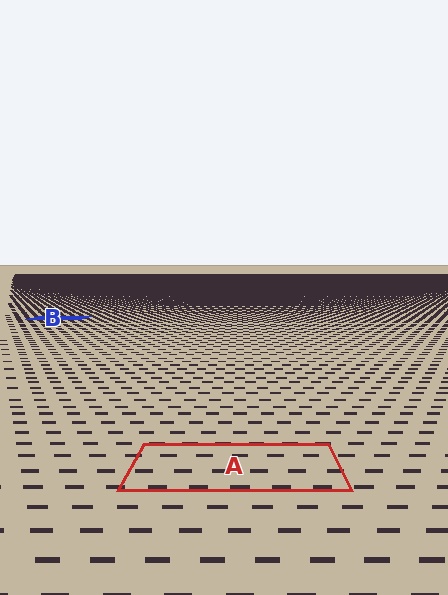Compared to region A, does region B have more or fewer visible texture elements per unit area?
Region B has more texture elements per unit area — they are packed more densely because it is farther away.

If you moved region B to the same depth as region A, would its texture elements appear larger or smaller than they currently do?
They would appear larger. At a closer depth, the same texture elements are projected at a bigger on-screen size.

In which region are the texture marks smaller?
The texture marks are smaller in region B, because it is farther away.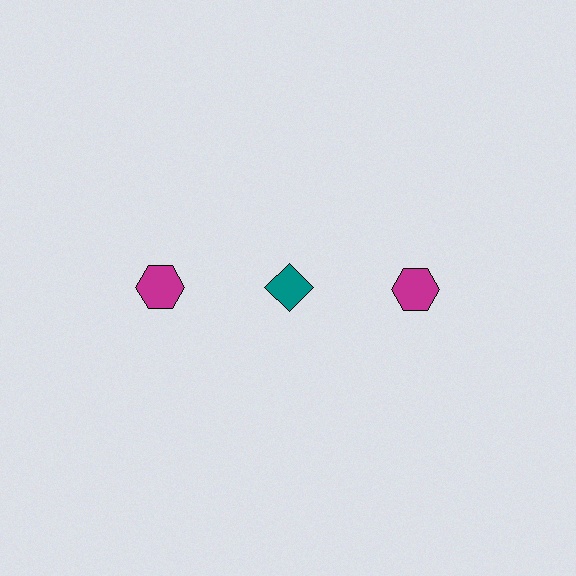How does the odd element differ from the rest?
It differs in both color (teal instead of magenta) and shape (diamond instead of hexagon).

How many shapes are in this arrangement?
There are 3 shapes arranged in a grid pattern.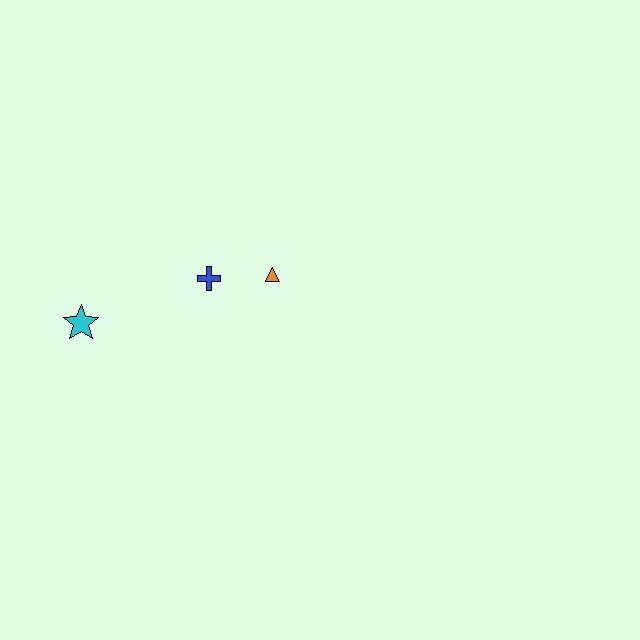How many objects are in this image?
There are 3 objects.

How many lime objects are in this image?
There are no lime objects.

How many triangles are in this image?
There is 1 triangle.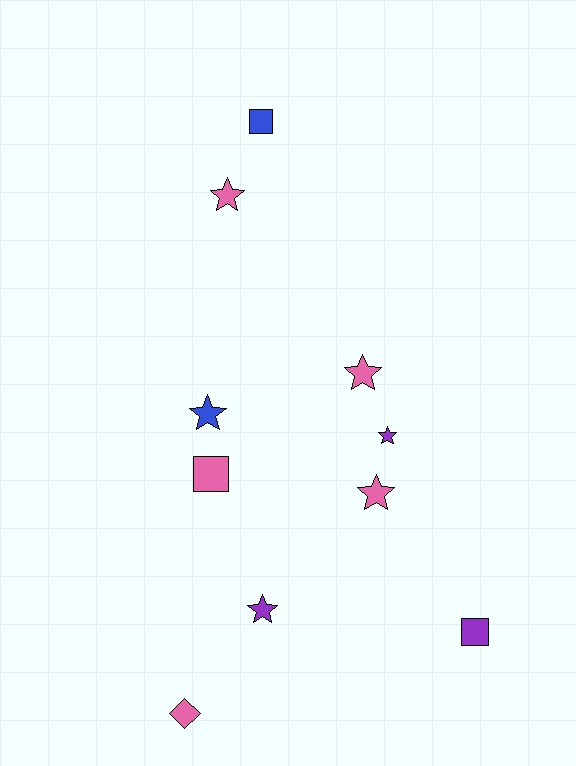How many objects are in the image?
There are 10 objects.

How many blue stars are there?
There is 1 blue star.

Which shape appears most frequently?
Star, with 6 objects.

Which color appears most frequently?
Pink, with 5 objects.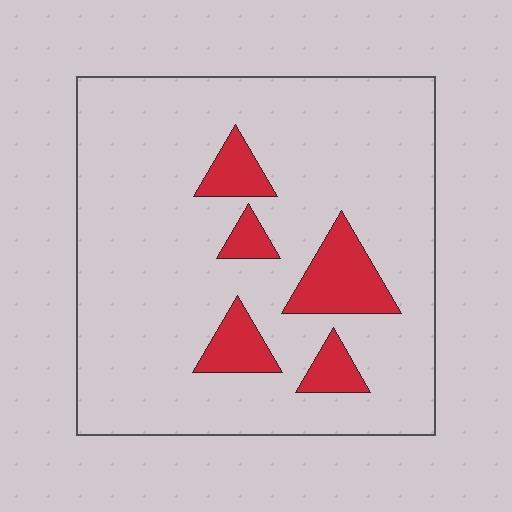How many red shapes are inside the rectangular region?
5.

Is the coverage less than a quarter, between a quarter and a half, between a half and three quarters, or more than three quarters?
Less than a quarter.